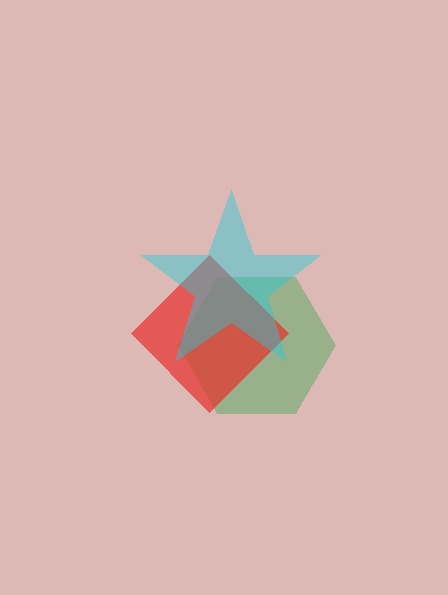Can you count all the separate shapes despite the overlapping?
Yes, there are 3 separate shapes.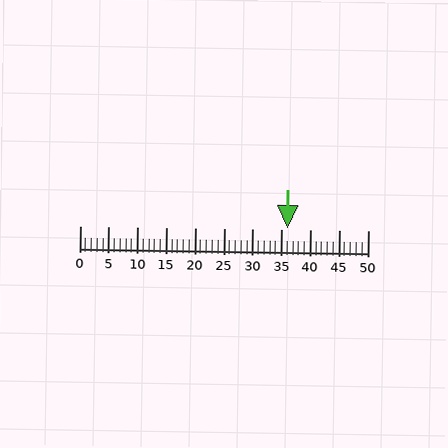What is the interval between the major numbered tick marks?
The major tick marks are spaced 5 units apart.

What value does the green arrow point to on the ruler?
The green arrow points to approximately 36.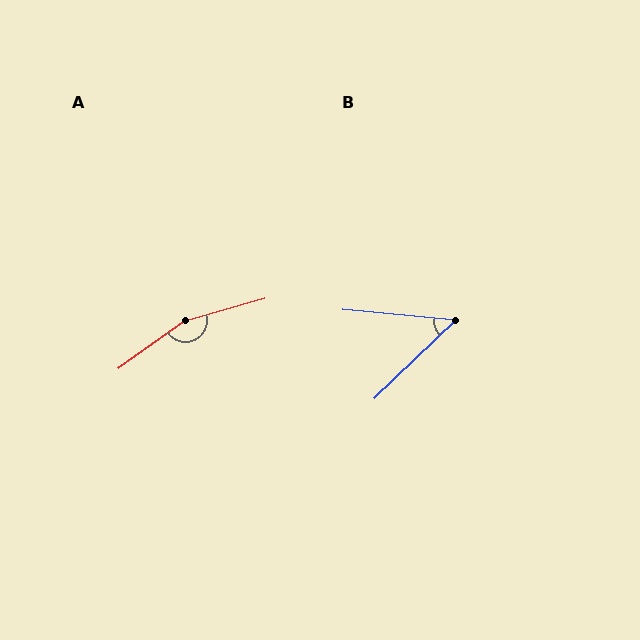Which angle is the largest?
A, at approximately 160 degrees.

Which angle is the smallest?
B, at approximately 49 degrees.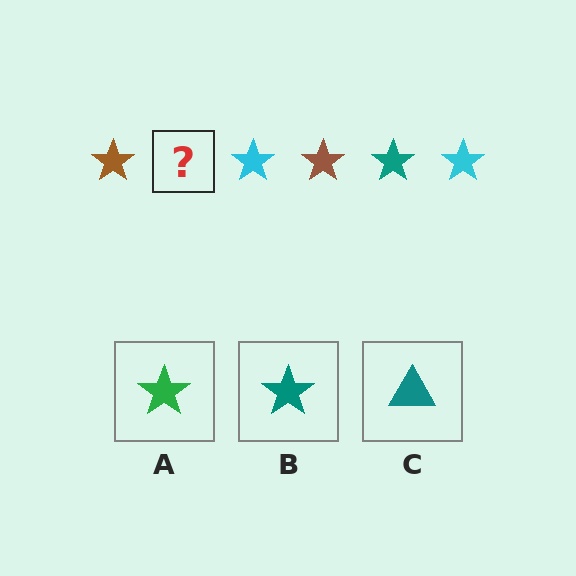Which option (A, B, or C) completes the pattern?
B.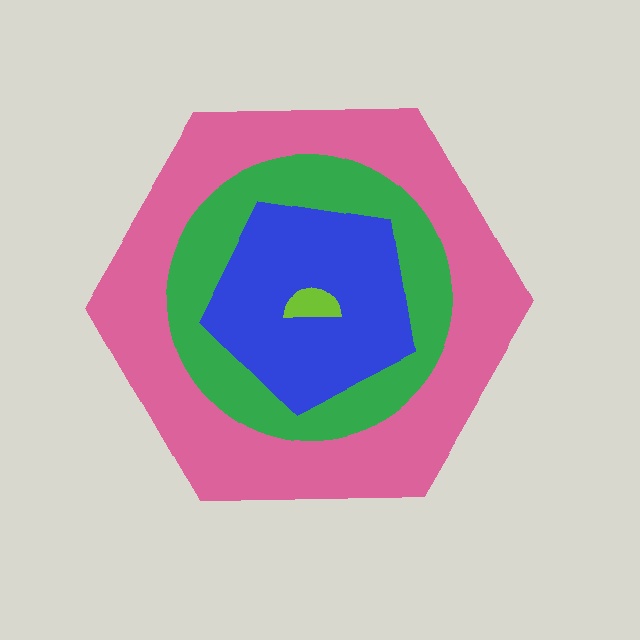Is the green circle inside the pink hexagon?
Yes.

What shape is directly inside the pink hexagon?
The green circle.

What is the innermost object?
The lime semicircle.